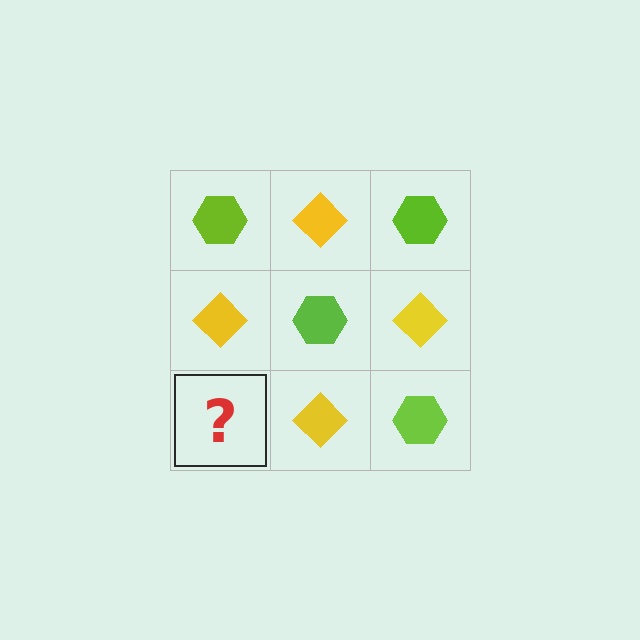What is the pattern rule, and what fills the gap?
The rule is that it alternates lime hexagon and yellow diamond in a checkerboard pattern. The gap should be filled with a lime hexagon.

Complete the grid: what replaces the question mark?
The question mark should be replaced with a lime hexagon.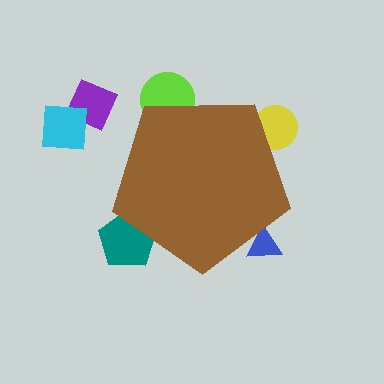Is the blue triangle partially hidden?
Yes, the blue triangle is partially hidden behind the brown pentagon.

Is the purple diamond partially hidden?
No, the purple diamond is fully visible.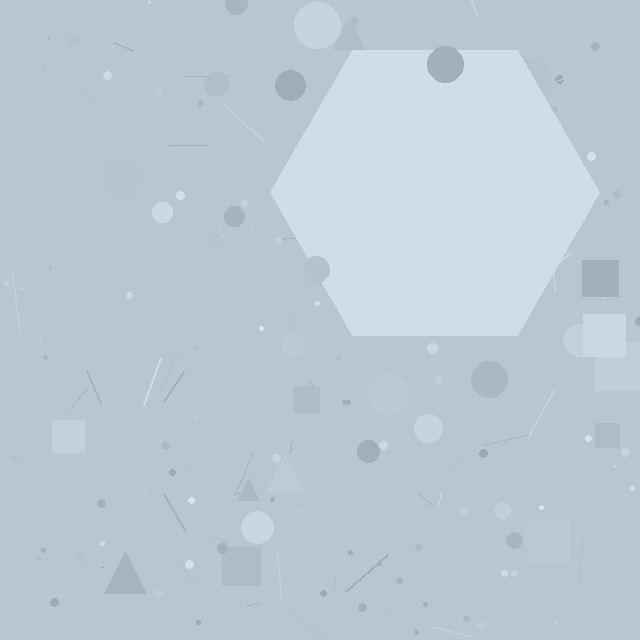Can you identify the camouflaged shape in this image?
The camouflaged shape is a hexagon.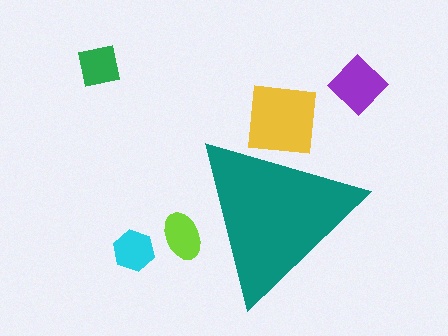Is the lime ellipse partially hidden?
Yes, the lime ellipse is partially hidden behind the teal triangle.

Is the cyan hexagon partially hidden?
No, the cyan hexagon is fully visible.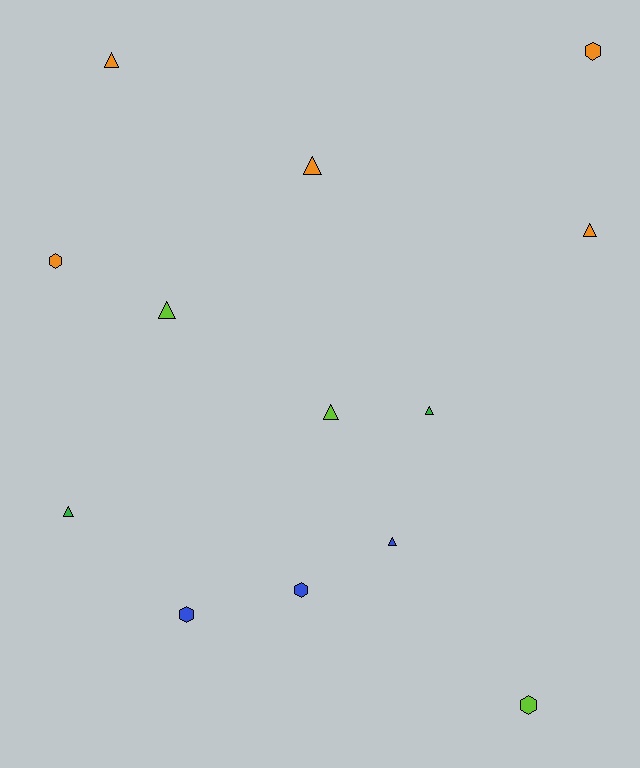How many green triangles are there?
There are 2 green triangles.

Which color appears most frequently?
Orange, with 5 objects.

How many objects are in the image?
There are 13 objects.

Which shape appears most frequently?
Triangle, with 8 objects.